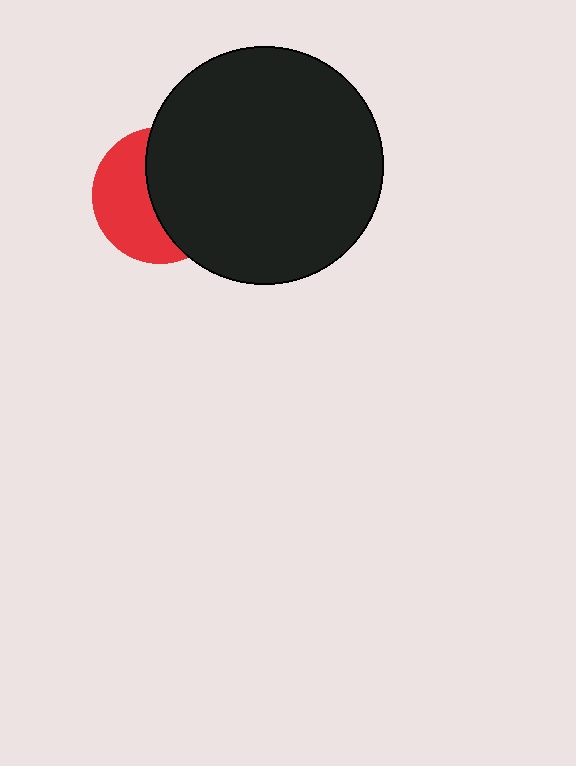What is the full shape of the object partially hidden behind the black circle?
The partially hidden object is a red circle.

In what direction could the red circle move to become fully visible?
The red circle could move left. That would shift it out from behind the black circle entirely.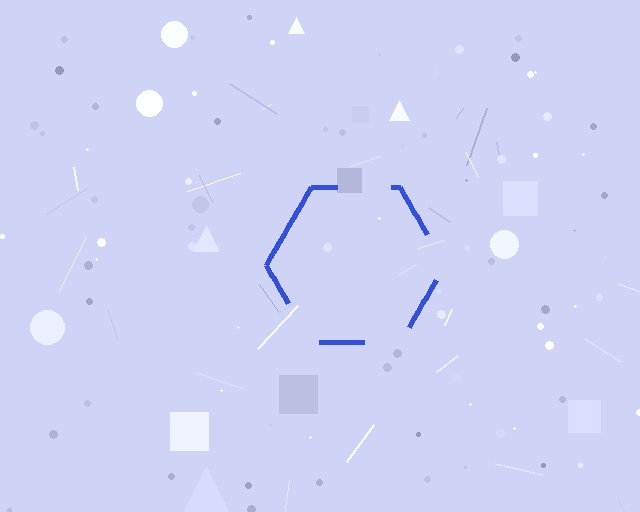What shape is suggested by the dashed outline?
The dashed outline suggests a hexagon.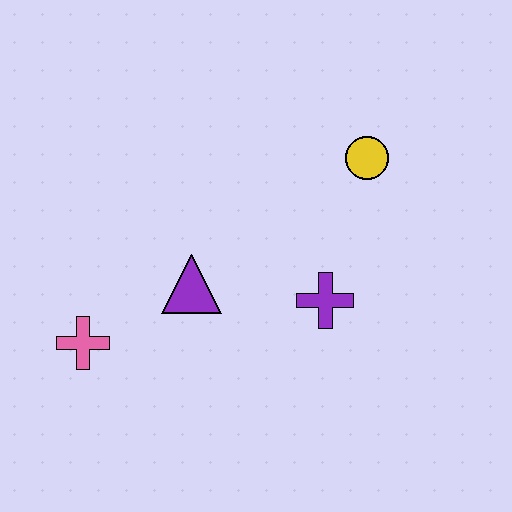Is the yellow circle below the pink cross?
No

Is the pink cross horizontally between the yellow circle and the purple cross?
No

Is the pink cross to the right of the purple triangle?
No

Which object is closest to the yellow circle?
The purple cross is closest to the yellow circle.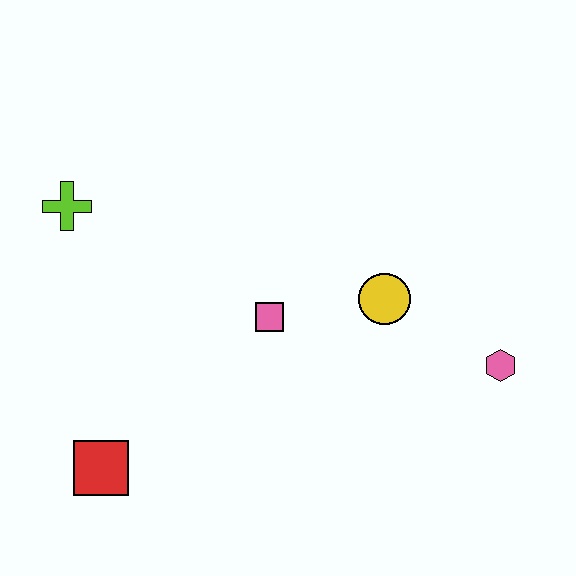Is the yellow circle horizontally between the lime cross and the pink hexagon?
Yes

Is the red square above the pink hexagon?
No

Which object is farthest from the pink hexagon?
The lime cross is farthest from the pink hexagon.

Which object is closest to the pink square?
The yellow circle is closest to the pink square.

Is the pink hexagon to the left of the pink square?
No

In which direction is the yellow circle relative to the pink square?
The yellow circle is to the right of the pink square.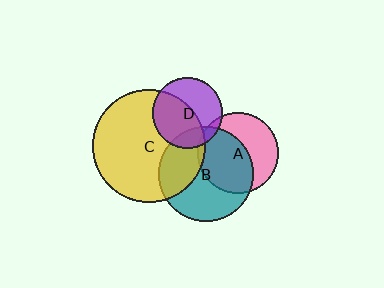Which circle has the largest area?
Circle C (yellow).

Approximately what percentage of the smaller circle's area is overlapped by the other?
Approximately 55%.